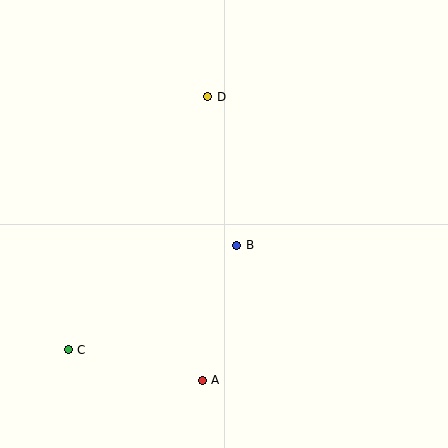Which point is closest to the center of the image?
Point B at (237, 245) is closest to the center.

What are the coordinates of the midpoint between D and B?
The midpoint between D and B is at (222, 171).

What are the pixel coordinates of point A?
Point A is at (202, 380).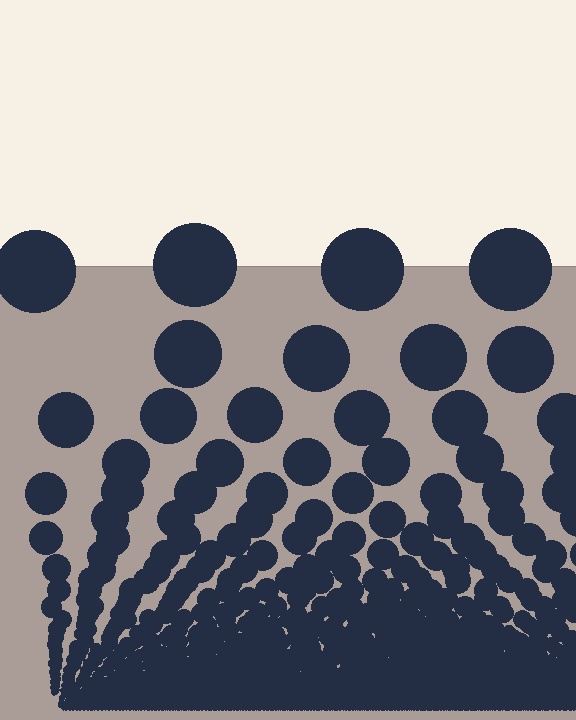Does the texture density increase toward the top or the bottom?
Density increases toward the bottom.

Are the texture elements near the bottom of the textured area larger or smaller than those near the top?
Smaller. The gradient is inverted — elements near the bottom are smaller and denser.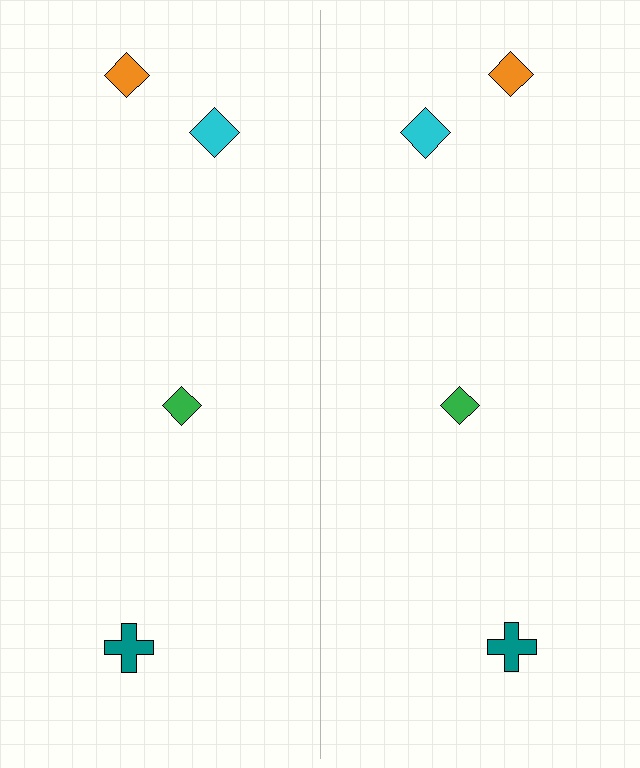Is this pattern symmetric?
Yes, this pattern has bilateral (reflection) symmetry.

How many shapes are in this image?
There are 8 shapes in this image.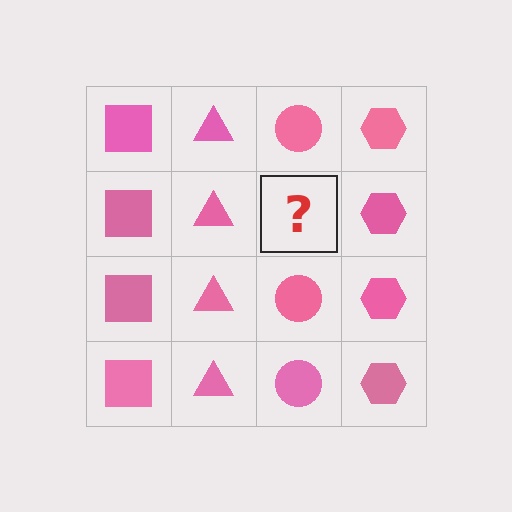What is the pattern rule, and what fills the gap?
The rule is that each column has a consistent shape. The gap should be filled with a pink circle.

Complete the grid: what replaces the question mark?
The question mark should be replaced with a pink circle.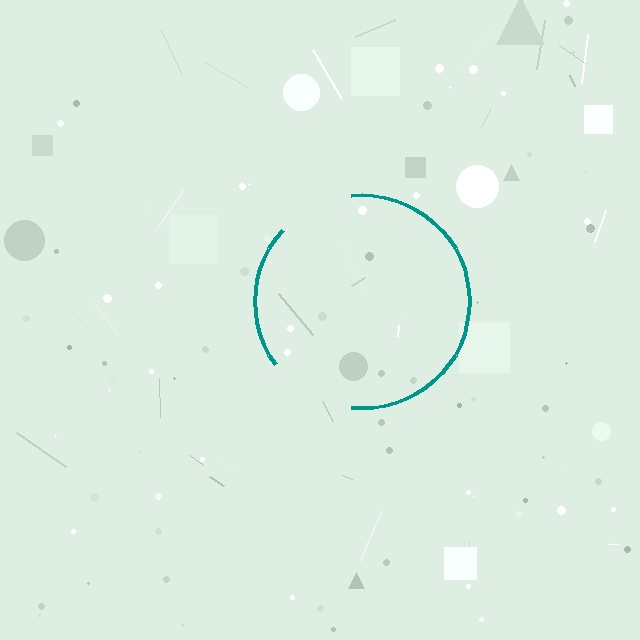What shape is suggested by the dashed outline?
The dashed outline suggests a circle.